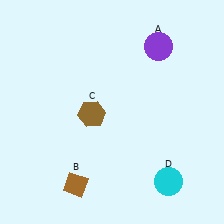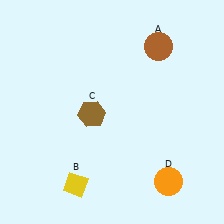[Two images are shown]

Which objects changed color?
A changed from purple to brown. B changed from brown to yellow. D changed from cyan to orange.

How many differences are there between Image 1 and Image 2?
There are 3 differences between the two images.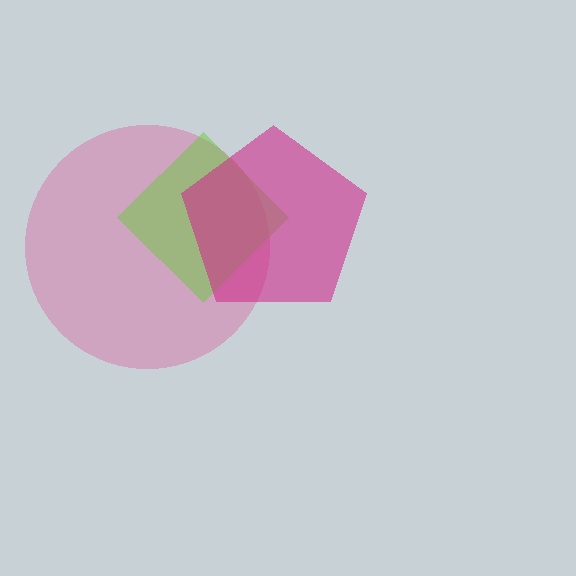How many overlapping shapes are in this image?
There are 3 overlapping shapes in the image.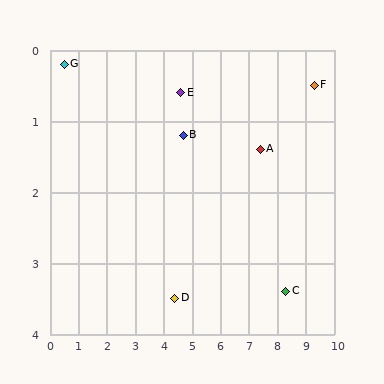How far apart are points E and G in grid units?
Points E and G are about 4.1 grid units apart.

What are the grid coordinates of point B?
Point B is at approximately (4.7, 1.2).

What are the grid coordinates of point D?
Point D is at approximately (4.4, 3.5).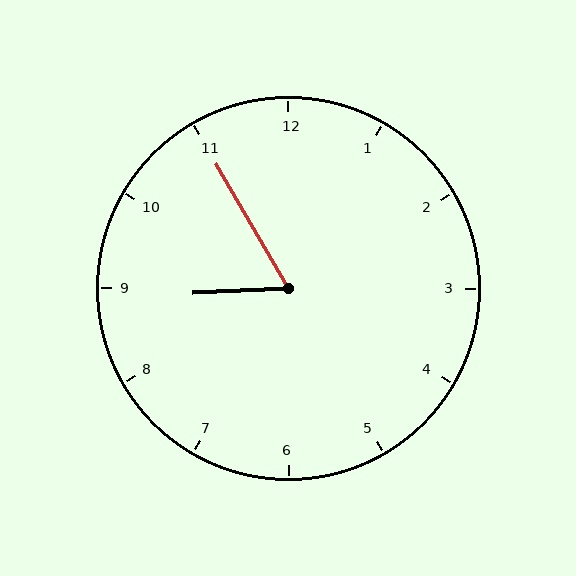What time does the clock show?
8:55.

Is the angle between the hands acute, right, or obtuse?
It is acute.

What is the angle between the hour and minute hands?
Approximately 62 degrees.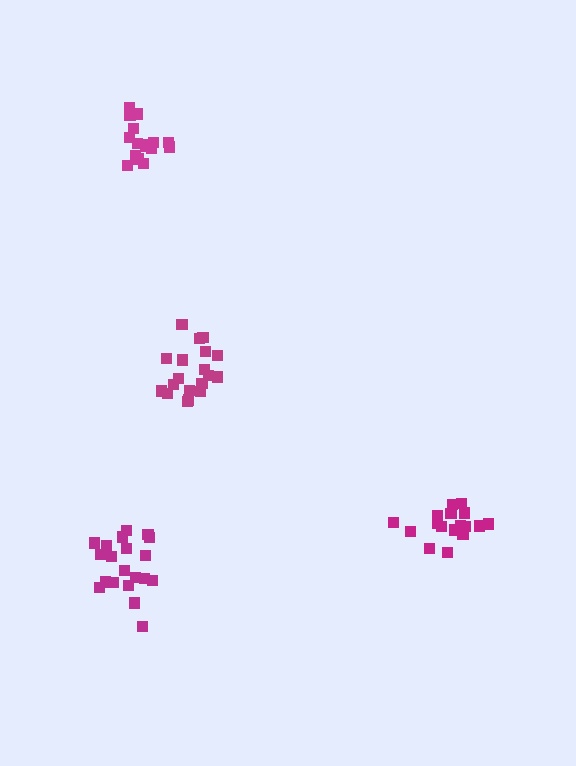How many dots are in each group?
Group 1: 16 dots, Group 2: 20 dots, Group 3: 19 dots, Group 4: 17 dots (72 total).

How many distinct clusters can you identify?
There are 4 distinct clusters.